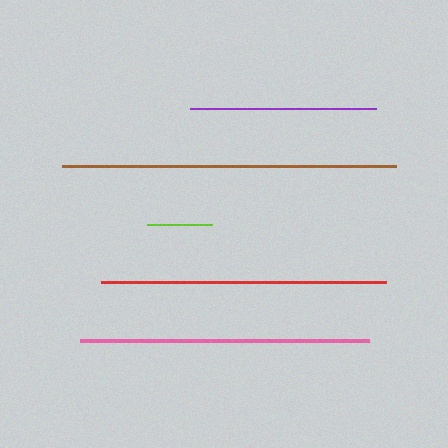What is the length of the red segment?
The red segment is approximately 284 pixels long.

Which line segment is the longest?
The brown line is the longest at approximately 334 pixels.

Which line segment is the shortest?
The lime line is the shortest at approximately 64 pixels.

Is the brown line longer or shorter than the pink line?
The brown line is longer than the pink line.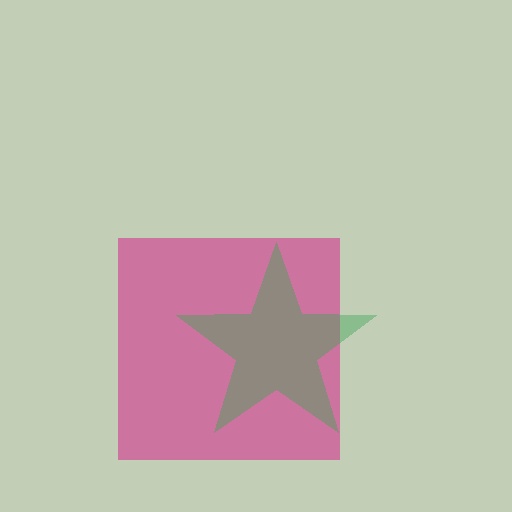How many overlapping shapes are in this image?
There are 2 overlapping shapes in the image.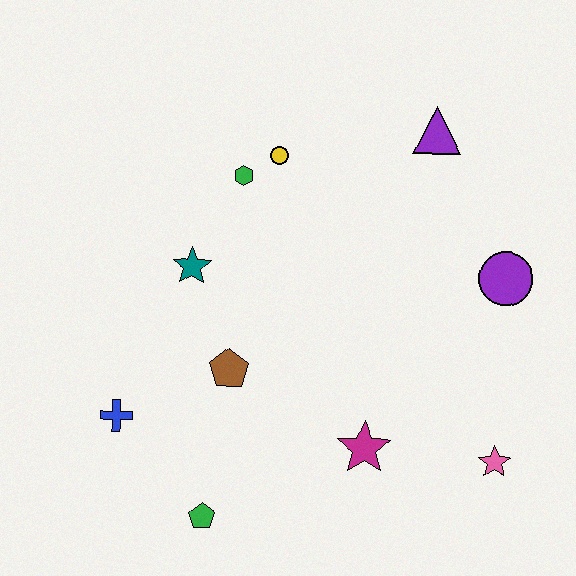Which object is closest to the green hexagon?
The yellow circle is closest to the green hexagon.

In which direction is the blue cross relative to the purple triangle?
The blue cross is to the left of the purple triangle.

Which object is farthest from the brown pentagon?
The purple triangle is farthest from the brown pentagon.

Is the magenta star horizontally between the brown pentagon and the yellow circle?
No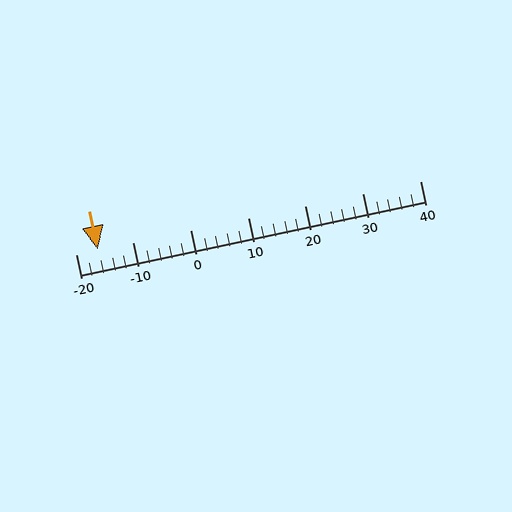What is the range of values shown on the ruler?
The ruler shows values from -20 to 40.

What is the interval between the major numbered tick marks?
The major tick marks are spaced 10 units apart.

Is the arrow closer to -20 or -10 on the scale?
The arrow is closer to -20.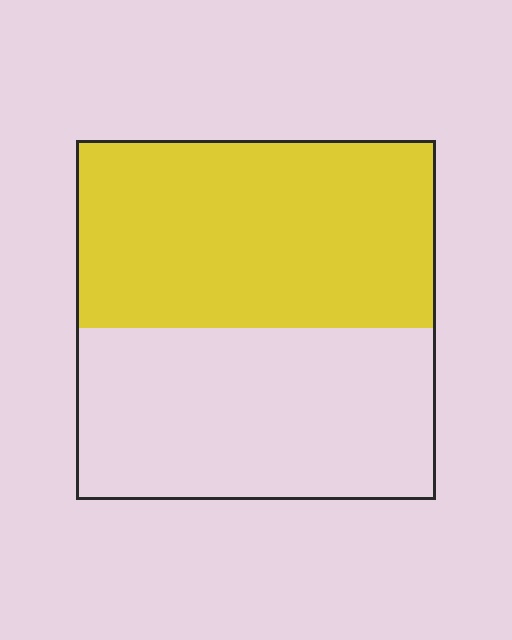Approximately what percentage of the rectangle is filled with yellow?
Approximately 50%.